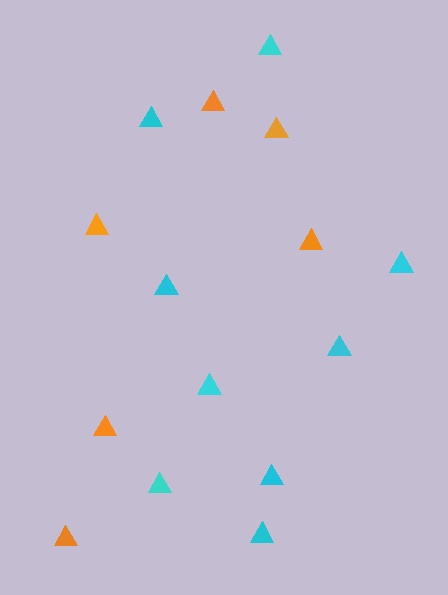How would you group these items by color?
There are 2 groups: one group of cyan triangles (9) and one group of orange triangles (6).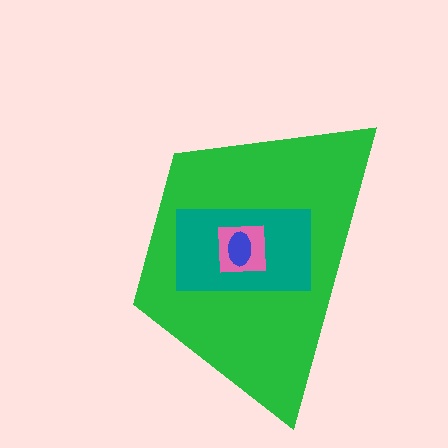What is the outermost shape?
The green trapezoid.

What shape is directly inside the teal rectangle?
The pink square.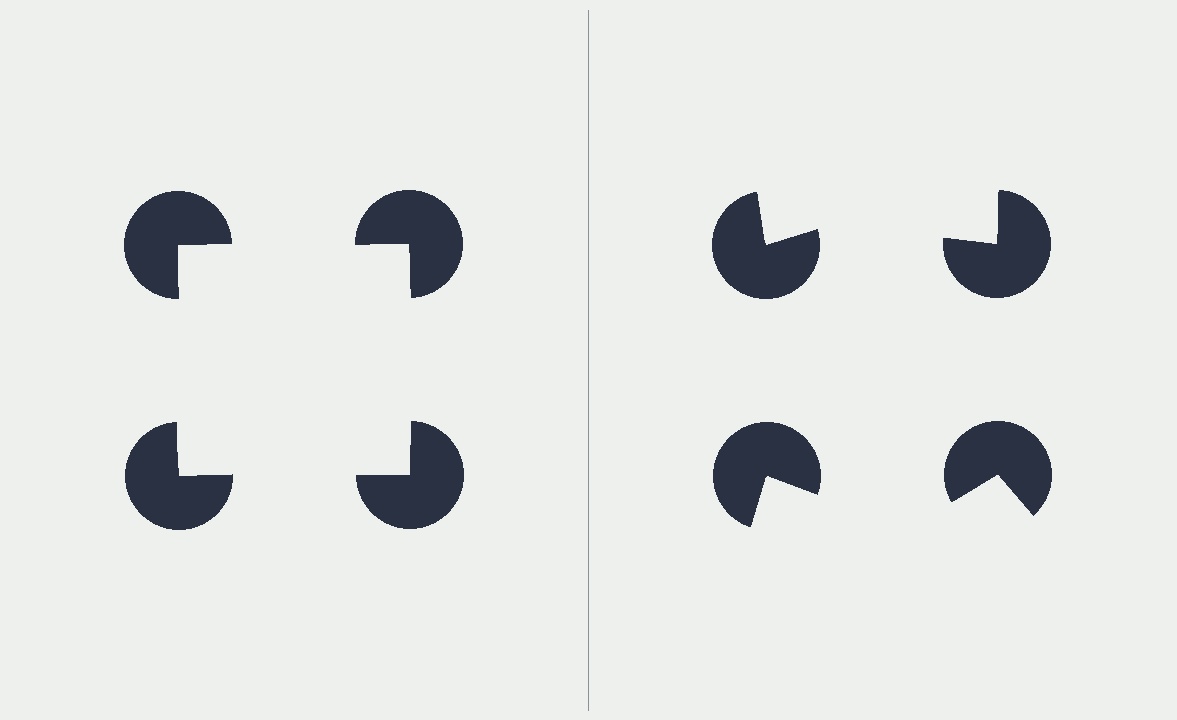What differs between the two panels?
The pac-man discs are positioned identically on both sides; only the wedge orientations differ. On the left they align to a square; on the right they are misaligned.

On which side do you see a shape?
An illusory square appears on the left side. On the right side the wedge cuts are rotated, so no coherent shape forms.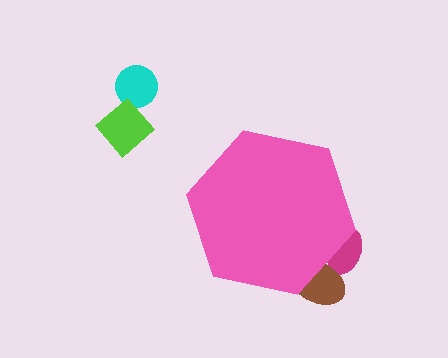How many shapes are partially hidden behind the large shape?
2 shapes are partially hidden.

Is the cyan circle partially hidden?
No, the cyan circle is fully visible.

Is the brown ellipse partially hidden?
Yes, the brown ellipse is partially hidden behind the pink hexagon.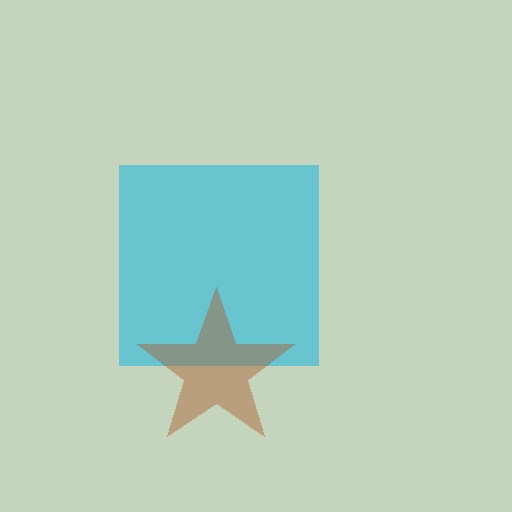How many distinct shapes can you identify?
There are 2 distinct shapes: a cyan square, a brown star.